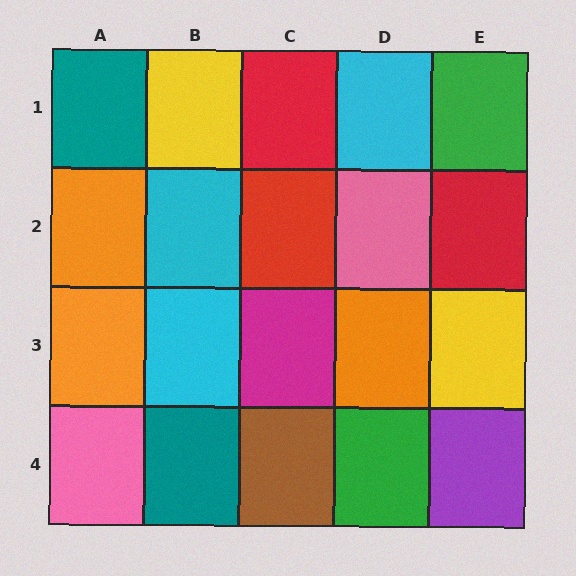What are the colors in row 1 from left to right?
Teal, yellow, red, cyan, green.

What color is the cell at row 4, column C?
Brown.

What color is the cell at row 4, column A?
Pink.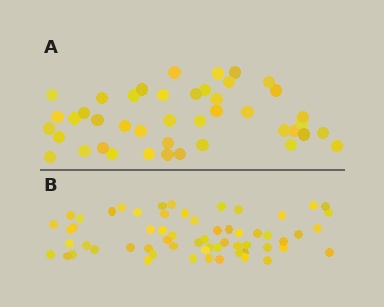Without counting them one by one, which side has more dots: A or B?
Region B (the bottom region) has more dots.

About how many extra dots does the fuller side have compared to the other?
Region B has approximately 15 more dots than region A.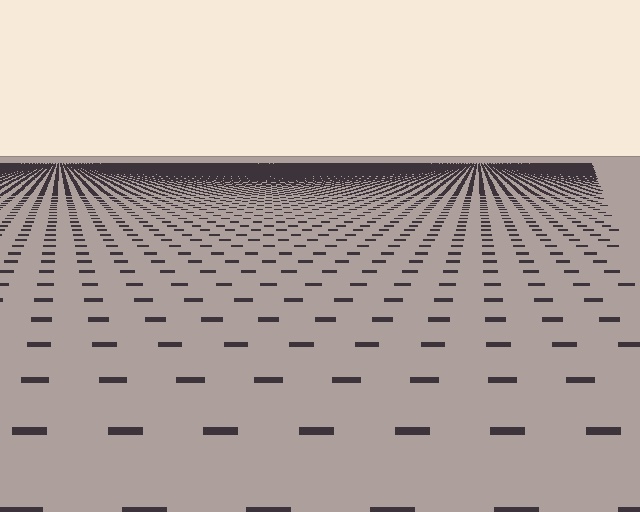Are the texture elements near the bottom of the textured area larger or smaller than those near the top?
Larger. Near the bottom, elements are closer to the viewer and appear at a bigger on-screen size.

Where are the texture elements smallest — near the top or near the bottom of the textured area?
Near the top.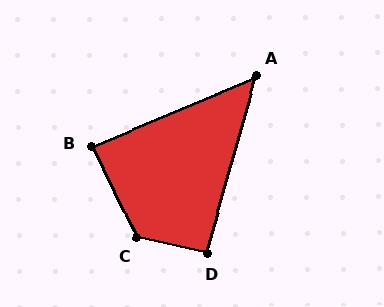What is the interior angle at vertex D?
Approximately 93 degrees (approximately right).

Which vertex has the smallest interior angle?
A, at approximately 52 degrees.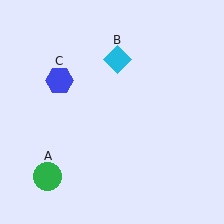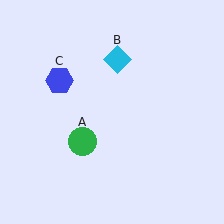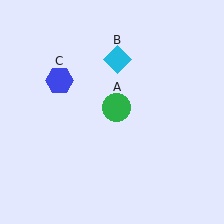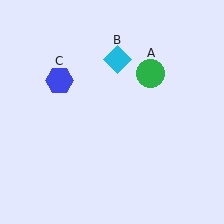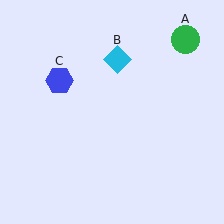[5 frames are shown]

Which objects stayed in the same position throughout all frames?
Cyan diamond (object B) and blue hexagon (object C) remained stationary.